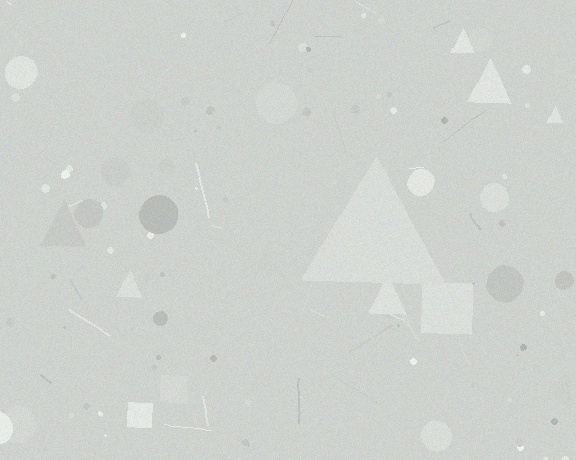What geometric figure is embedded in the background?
A triangle is embedded in the background.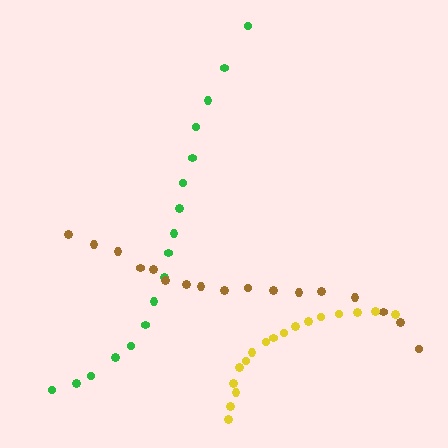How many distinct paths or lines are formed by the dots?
There are 3 distinct paths.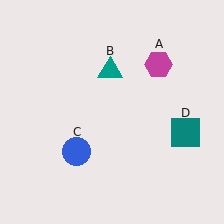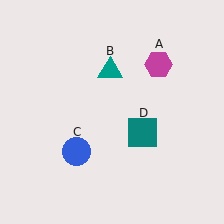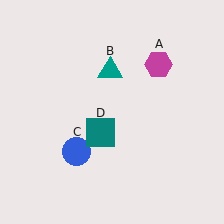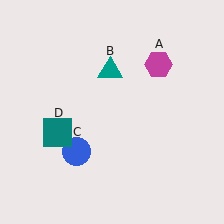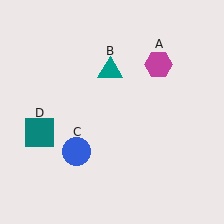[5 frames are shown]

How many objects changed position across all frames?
1 object changed position: teal square (object D).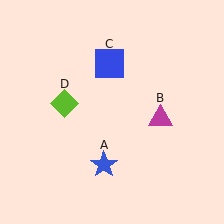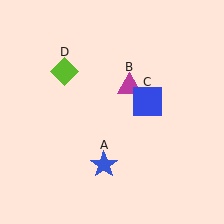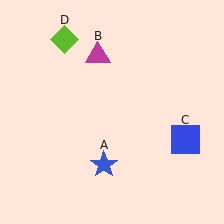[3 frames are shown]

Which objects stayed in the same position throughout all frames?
Blue star (object A) remained stationary.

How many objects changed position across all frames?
3 objects changed position: magenta triangle (object B), blue square (object C), lime diamond (object D).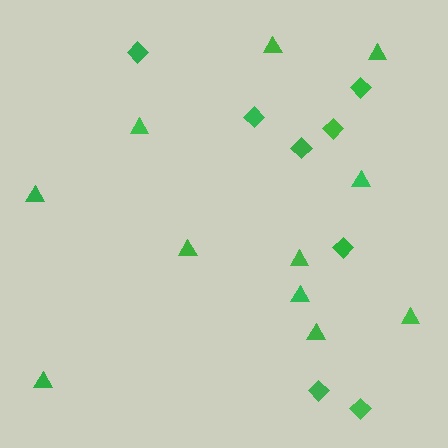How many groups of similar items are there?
There are 2 groups: one group of diamonds (8) and one group of triangles (11).